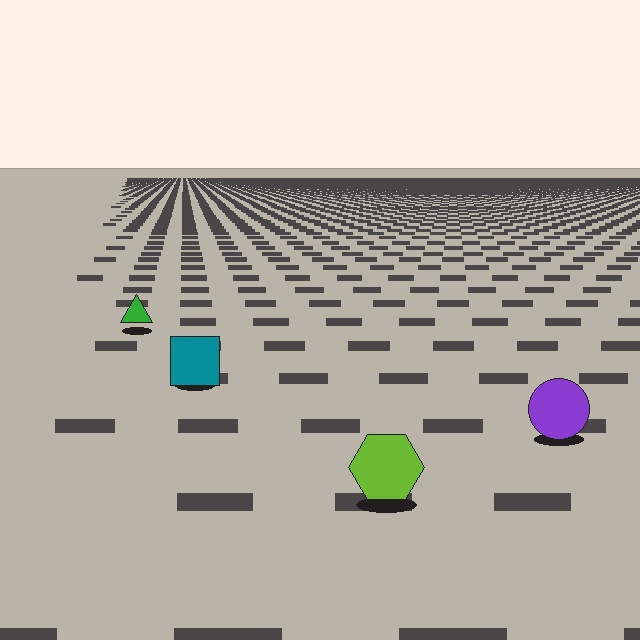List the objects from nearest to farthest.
From nearest to farthest: the lime hexagon, the purple circle, the teal square, the green triangle.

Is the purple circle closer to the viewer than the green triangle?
Yes. The purple circle is closer — you can tell from the texture gradient: the ground texture is coarser near it.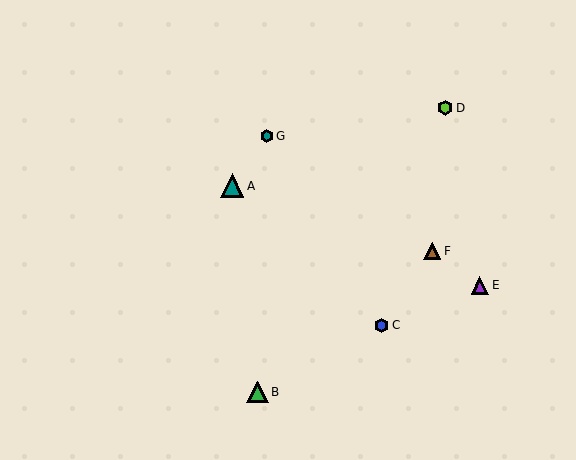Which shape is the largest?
The teal triangle (labeled A) is the largest.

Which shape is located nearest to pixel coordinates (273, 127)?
The teal hexagon (labeled G) at (267, 136) is nearest to that location.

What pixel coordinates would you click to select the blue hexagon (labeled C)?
Click at (382, 325) to select the blue hexagon C.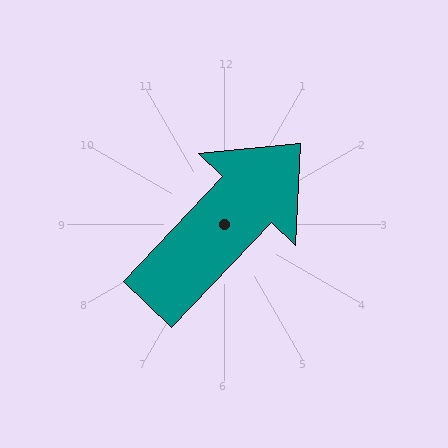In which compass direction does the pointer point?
Northeast.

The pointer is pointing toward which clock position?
Roughly 1 o'clock.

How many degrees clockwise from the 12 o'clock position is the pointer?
Approximately 43 degrees.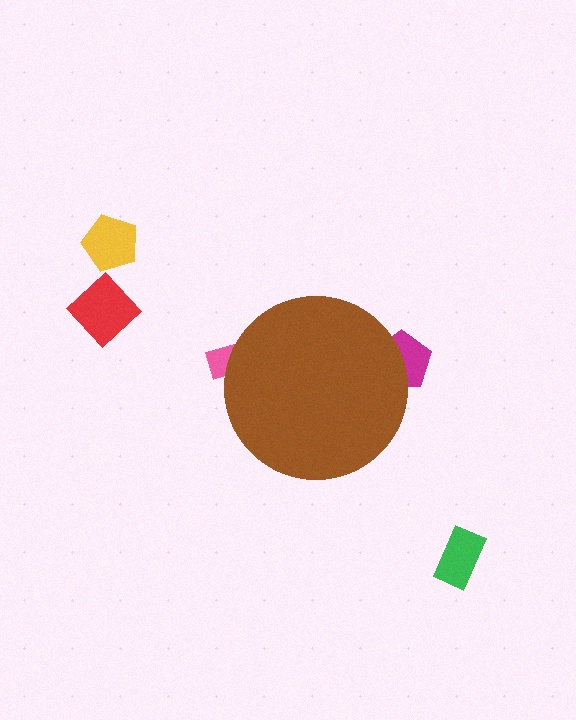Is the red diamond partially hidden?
No, the red diamond is fully visible.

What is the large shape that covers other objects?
A brown circle.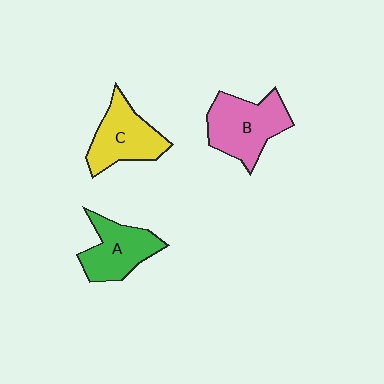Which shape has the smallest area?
Shape A (green).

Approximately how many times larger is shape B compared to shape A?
Approximately 1.2 times.